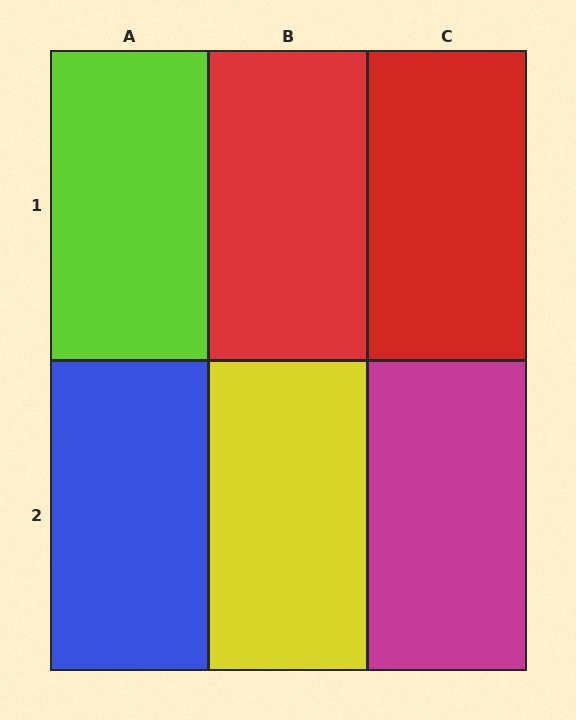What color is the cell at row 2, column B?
Yellow.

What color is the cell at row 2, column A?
Blue.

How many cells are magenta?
1 cell is magenta.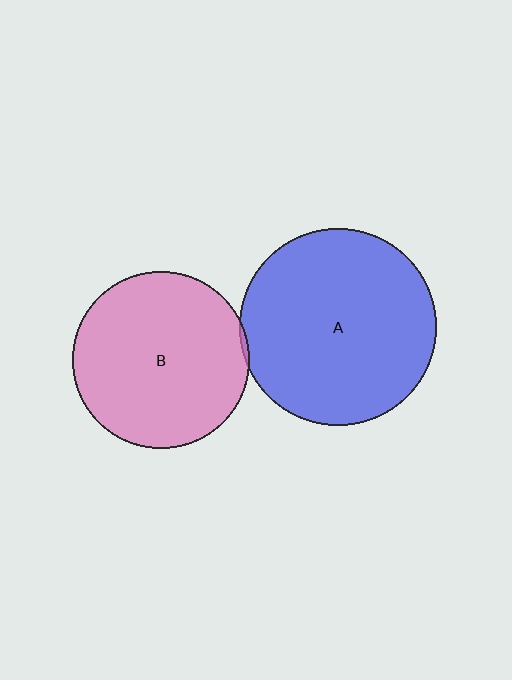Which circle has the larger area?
Circle A (blue).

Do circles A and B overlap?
Yes.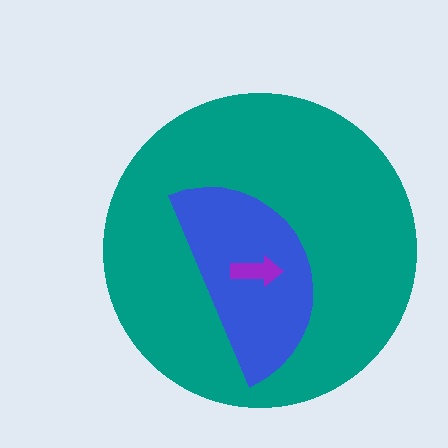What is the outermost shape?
The teal circle.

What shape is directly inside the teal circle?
The blue semicircle.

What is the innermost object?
The purple arrow.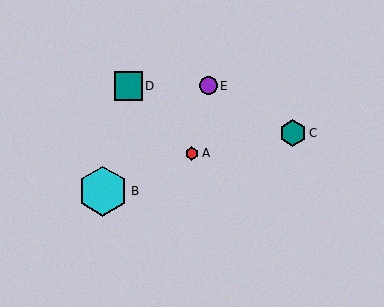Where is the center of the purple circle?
The center of the purple circle is at (208, 86).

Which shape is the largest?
The cyan hexagon (labeled B) is the largest.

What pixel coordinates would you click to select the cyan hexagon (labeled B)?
Click at (103, 191) to select the cyan hexagon B.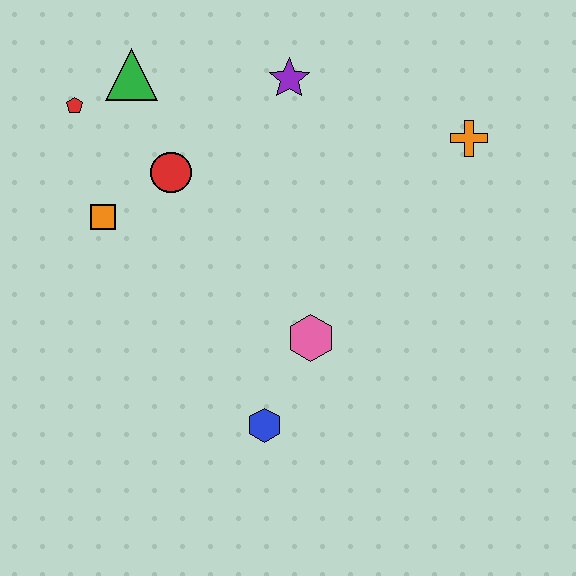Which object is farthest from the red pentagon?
The orange cross is farthest from the red pentagon.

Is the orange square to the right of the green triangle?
No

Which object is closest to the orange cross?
The purple star is closest to the orange cross.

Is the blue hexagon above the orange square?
No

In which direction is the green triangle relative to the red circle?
The green triangle is above the red circle.